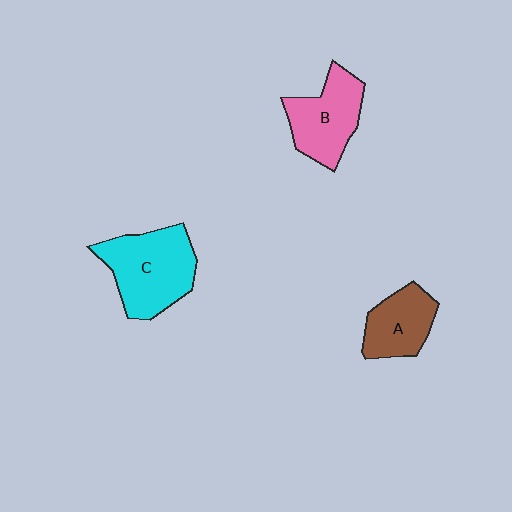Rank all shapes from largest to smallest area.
From largest to smallest: C (cyan), B (pink), A (brown).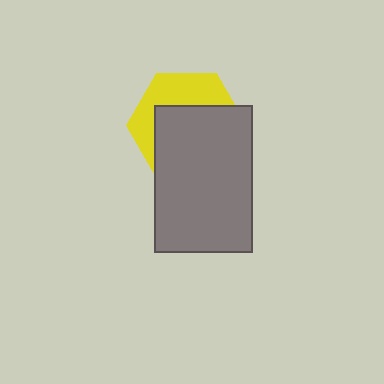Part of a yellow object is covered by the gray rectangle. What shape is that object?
It is a hexagon.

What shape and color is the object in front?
The object in front is a gray rectangle.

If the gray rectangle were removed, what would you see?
You would see the complete yellow hexagon.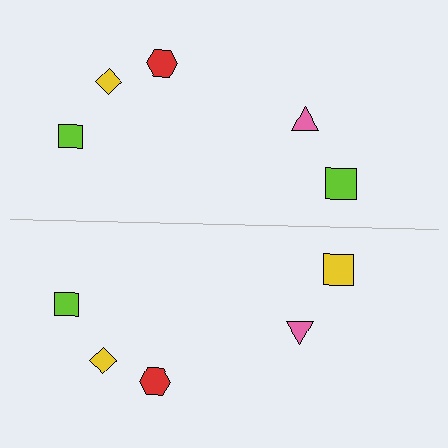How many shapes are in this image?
There are 10 shapes in this image.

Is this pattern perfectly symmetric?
No, the pattern is not perfectly symmetric. The yellow square on the bottom side breaks the symmetry — its mirror counterpart is lime.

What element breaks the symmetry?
The yellow square on the bottom side breaks the symmetry — its mirror counterpart is lime.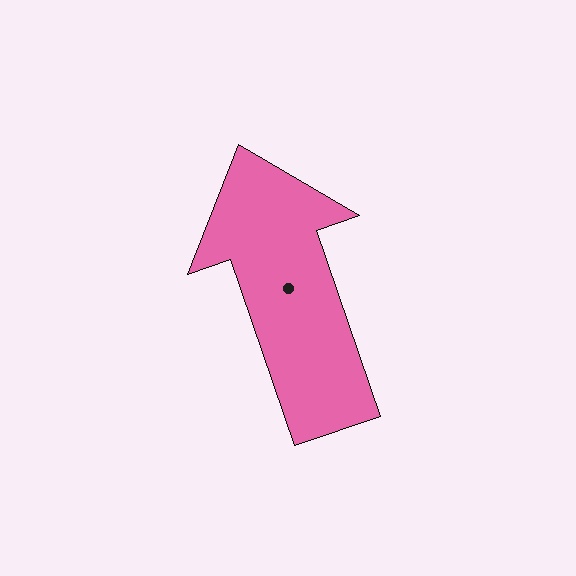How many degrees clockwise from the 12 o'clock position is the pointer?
Approximately 341 degrees.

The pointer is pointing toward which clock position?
Roughly 11 o'clock.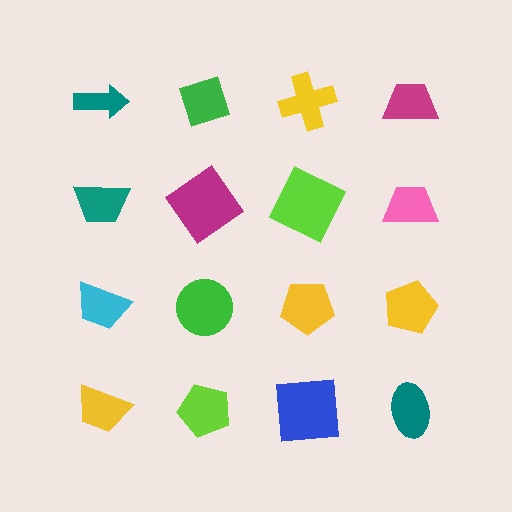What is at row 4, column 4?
A teal ellipse.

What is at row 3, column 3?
A yellow pentagon.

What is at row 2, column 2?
A magenta diamond.